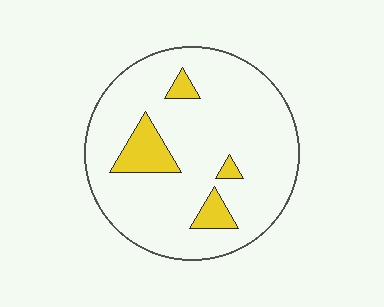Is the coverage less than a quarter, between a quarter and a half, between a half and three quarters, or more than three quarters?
Less than a quarter.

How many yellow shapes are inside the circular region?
4.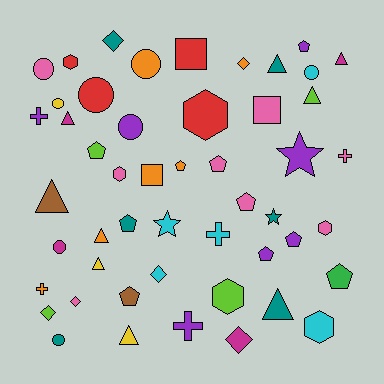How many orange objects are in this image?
There are 6 orange objects.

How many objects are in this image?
There are 50 objects.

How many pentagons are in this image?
There are 10 pentagons.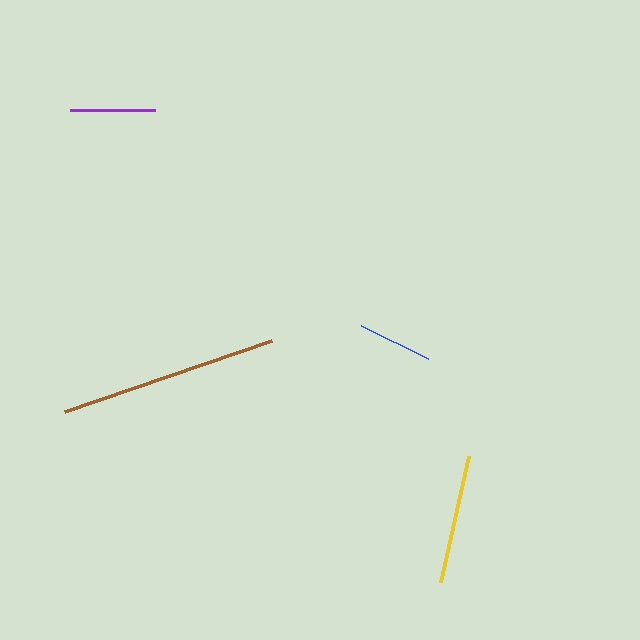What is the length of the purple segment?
The purple segment is approximately 85 pixels long.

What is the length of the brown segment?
The brown segment is approximately 218 pixels long.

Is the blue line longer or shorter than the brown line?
The brown line is longer than the blue line.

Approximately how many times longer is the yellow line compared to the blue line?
The yellow line is approximately 1.7 times the length of the blue line.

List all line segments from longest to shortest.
From longest to shortest: brown, yellow, purple, blue.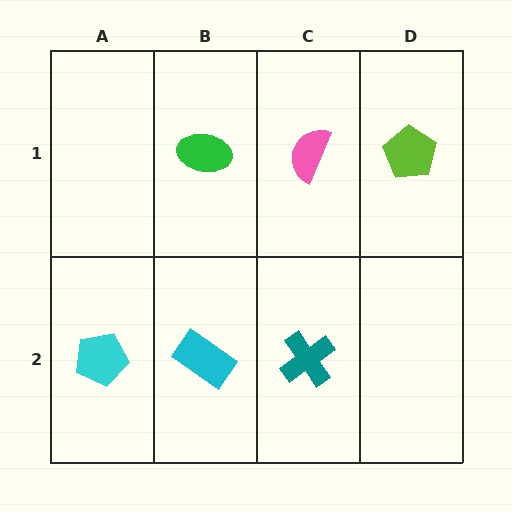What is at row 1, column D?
A lime pentagon.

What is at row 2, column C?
A teal cross.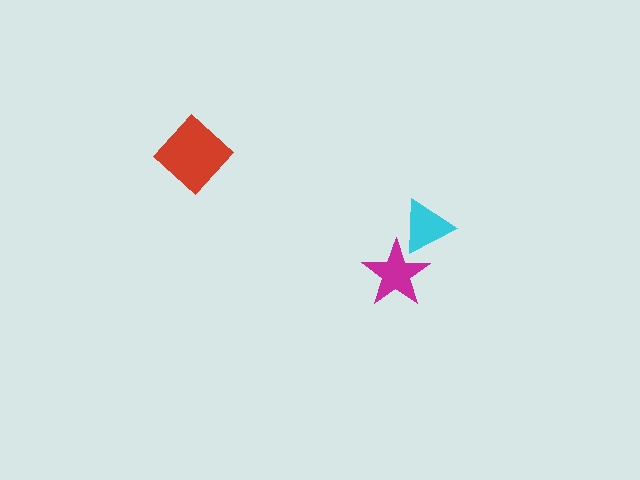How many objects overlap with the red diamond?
0 objects overlap with the red diamond.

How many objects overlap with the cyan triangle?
1 object overlaps with the cyan triangle.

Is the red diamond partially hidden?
No, no other shape covers it.